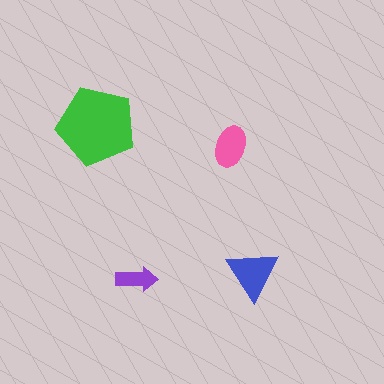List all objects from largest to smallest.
The green pentagon, the blue triangle, the pink ellipse, the purple arrow.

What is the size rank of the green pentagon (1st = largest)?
1st.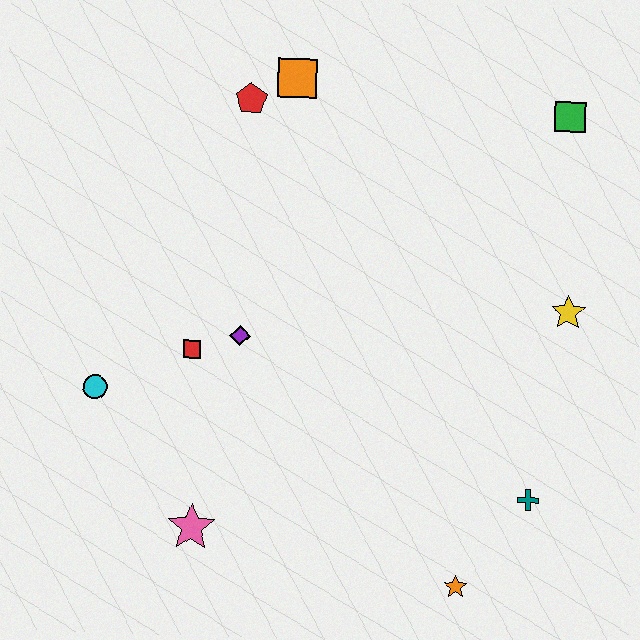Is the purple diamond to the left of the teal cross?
Yes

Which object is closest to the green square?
The yellow star is closest to the green square.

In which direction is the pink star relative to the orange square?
The pink star is below the orange square.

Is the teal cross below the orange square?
Yes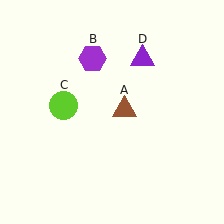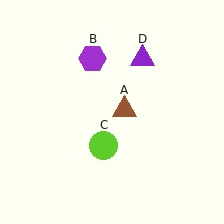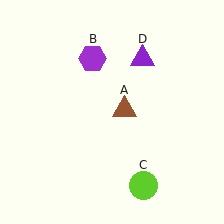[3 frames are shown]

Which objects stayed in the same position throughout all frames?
Brown triangle (object A) and purple hexagon (object B) and purple triangle (object D) remained stationary.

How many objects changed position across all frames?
1 object changed position: lime circle (object C).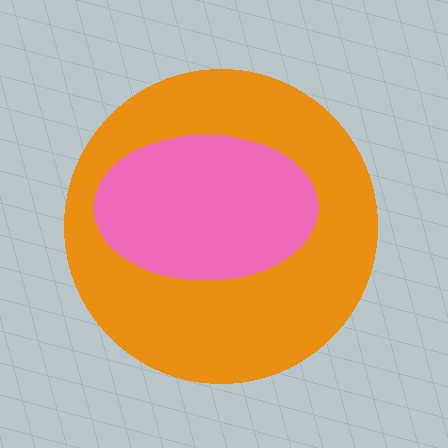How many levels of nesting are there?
2.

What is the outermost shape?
The orange circle.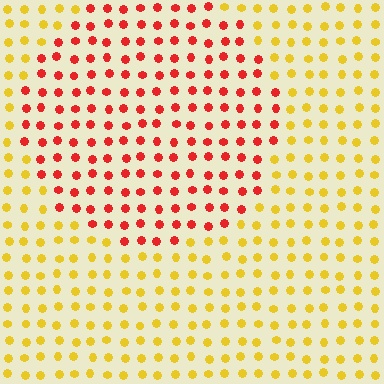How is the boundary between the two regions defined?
The boundary is defined purely by a slight shift in hue (about 51 degrees). Spacing, size, and orientation are identical on both sides.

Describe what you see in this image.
The image is filled with small yellow elements in a uniform arrangement. A circle-shaped region is visible where the elements are tinted to a slightly different hue, forming a subtle color boundary.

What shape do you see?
I see a circle.